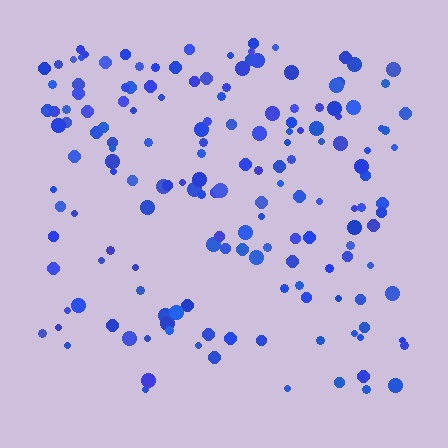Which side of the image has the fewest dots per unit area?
The bottom.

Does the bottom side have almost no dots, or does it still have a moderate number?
Still a moderate number, just noticeably fewer than the top.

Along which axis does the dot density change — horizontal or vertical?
Vertical.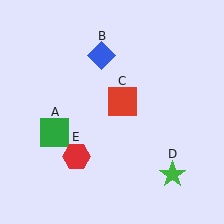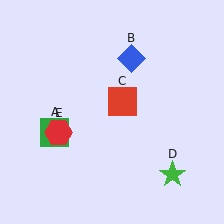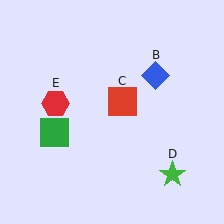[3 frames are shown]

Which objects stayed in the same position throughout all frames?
Green square (object A) and red square (object C) and green star (object D) remained stationary.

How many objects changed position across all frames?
2 objects changed position: blue diamond (object B), red hexagon (object E).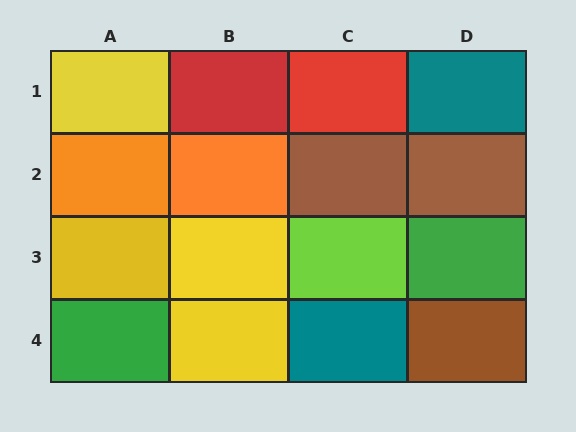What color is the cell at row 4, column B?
Yellow.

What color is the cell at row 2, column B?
Orange.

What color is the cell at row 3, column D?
Green.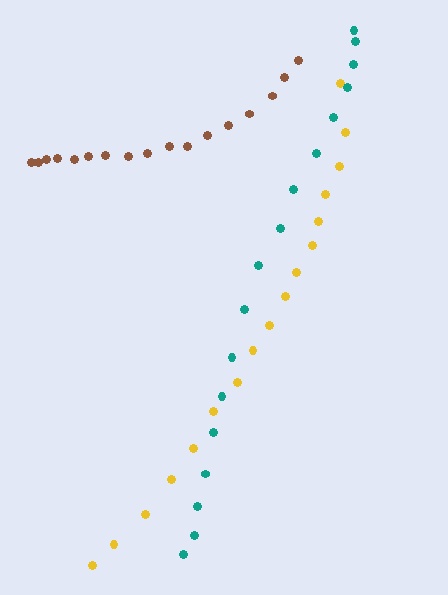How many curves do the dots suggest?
There are 3 distinct paths.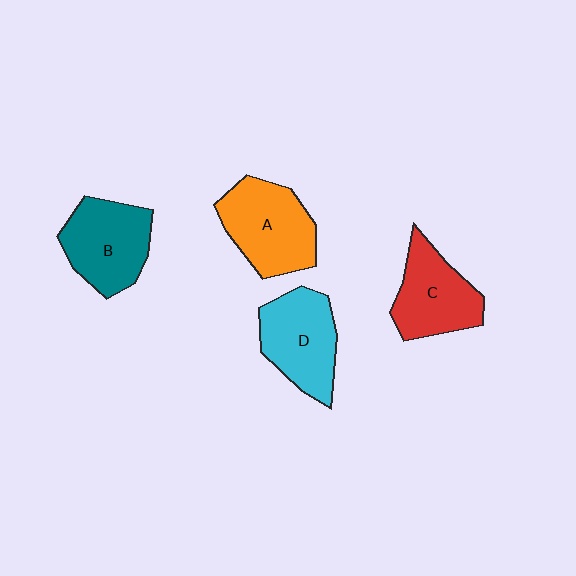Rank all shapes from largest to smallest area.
From largest to smallest: A (orange), B (teal), D (cyan), C (red).